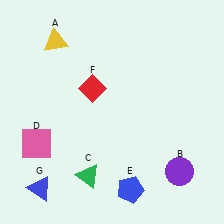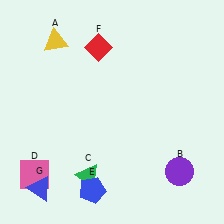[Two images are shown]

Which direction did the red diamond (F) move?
The red diamond (F) moved up.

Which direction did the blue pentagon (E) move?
The blue pentagon (E) moved left.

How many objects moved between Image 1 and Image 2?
3 objects moved between the two images.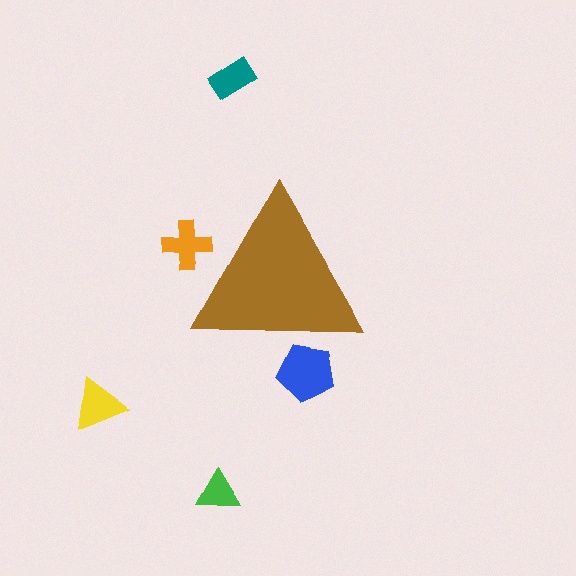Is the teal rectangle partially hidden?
No, the teal rectangle is fully visible.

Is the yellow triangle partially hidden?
No, the yellow triangle is fully visible.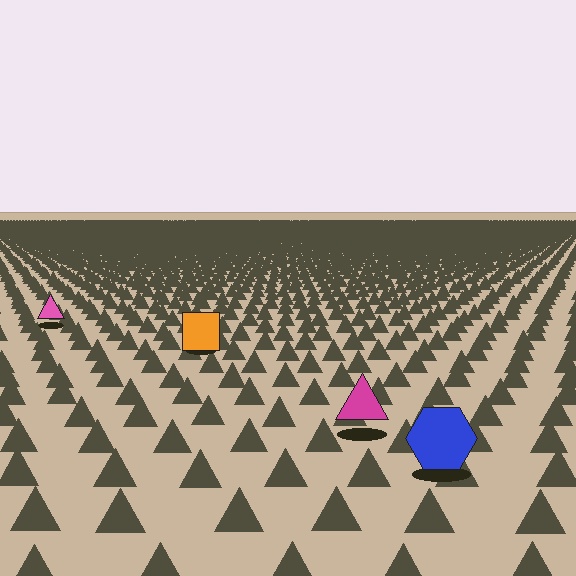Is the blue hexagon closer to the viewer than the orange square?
Yes. The blue hexagon is closer — you can tell from the texture gradient: the ground texture is coarser near it.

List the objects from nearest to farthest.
From nearest to farthest: the blue hexagon, the magenta triangle, the orange square, the pink triangle.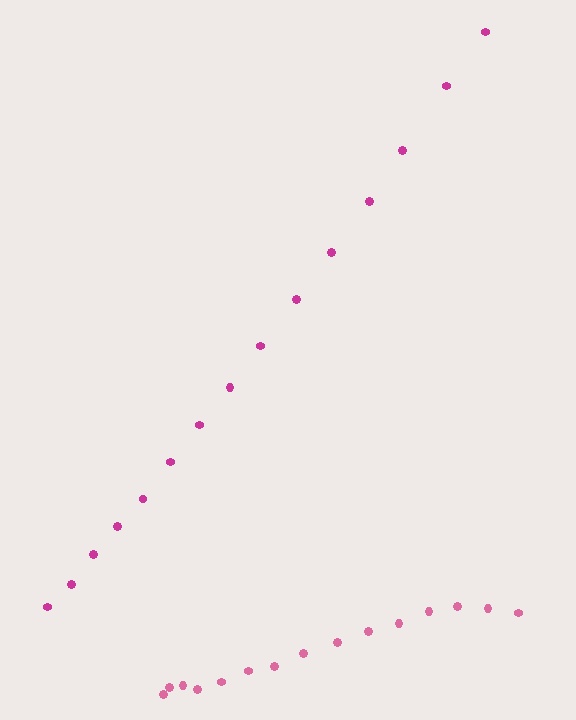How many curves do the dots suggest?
There are 2 distinct paths.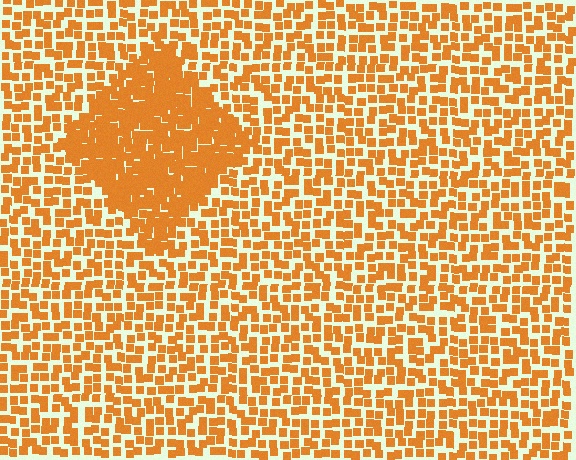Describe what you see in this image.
The image contains small orange elements arranged at two different densities. A diamond-shaped region is visible where the elements are more densely packed than the surrounding area.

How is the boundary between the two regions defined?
The boundary is defined by a change in element density (approximately 2.0x ratio). All elements are the same color, size, and shape.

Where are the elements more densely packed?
The elements are more densely packed inside the diamond boundary.